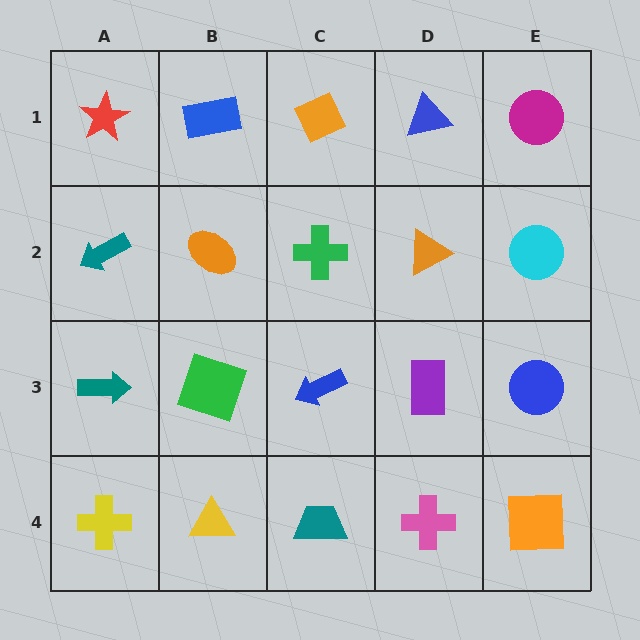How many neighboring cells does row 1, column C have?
3.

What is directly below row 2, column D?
A purple rectangle.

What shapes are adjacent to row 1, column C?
A green cross (row 2, column C), a blue rectangle (row 1, column B), a blue triangle (row 1, column D).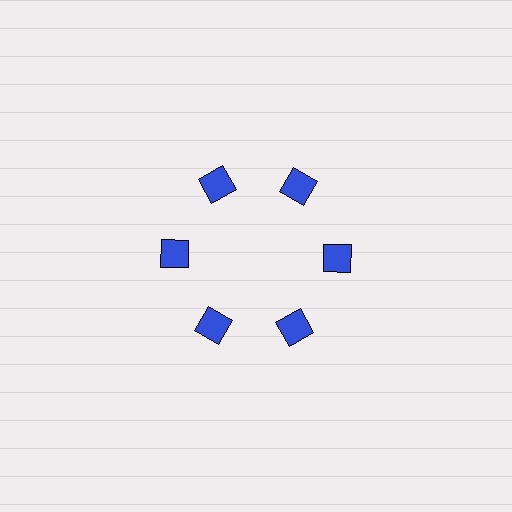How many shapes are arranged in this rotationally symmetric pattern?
There are 6 shapes, arranged in 6 groups of 1.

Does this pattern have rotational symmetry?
Yes, this pattern has 6-fold rotational symmetry. It looks the same after rotating 60 degrees around the center.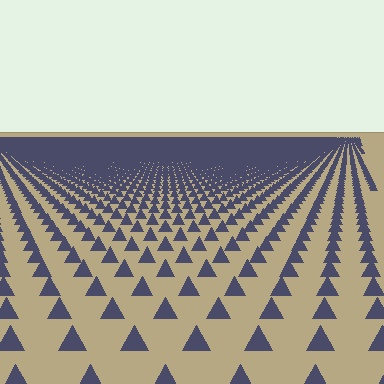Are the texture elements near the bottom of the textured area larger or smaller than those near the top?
Larger. Near the bottom, elements are closer to the viewer and appear at a bigger on-screen size.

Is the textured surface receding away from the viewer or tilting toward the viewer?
The surface is receding away from the viewer. Texture elements get smaller and denser toward the top.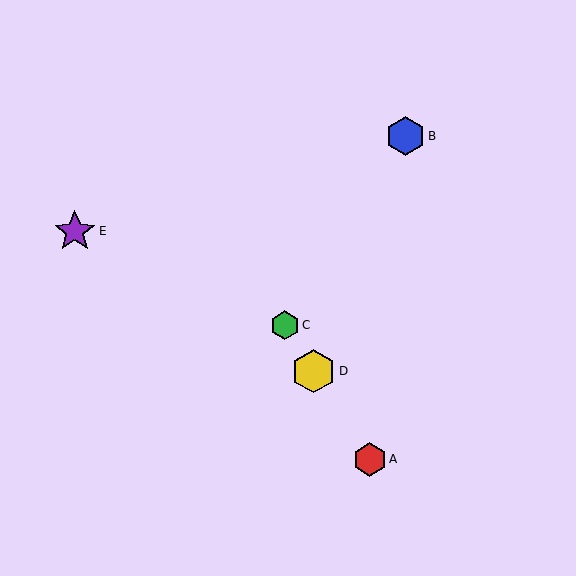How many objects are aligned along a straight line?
3 objects (A, C, D) are aligned along a straight line.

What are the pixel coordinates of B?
Object B is at (405, 136).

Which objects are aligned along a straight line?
Objects A, C, D are aligned along a straight line.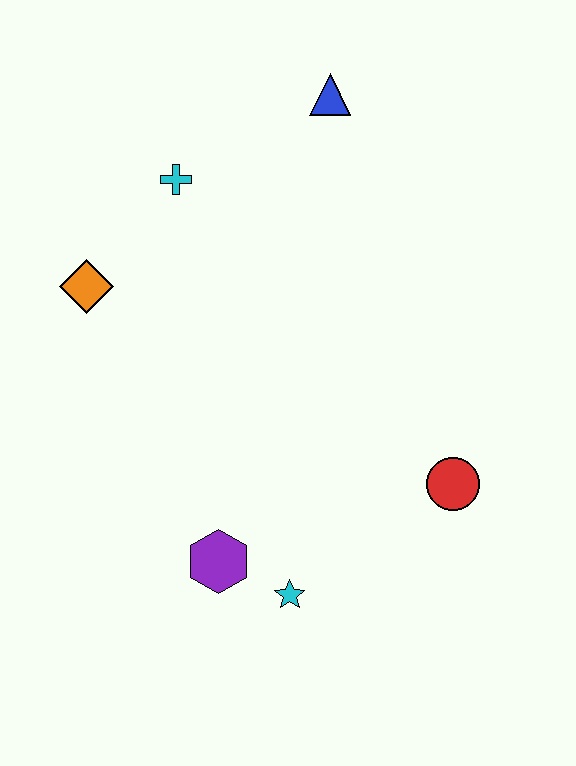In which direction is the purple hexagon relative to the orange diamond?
The purple hexagon is below the orange diamond.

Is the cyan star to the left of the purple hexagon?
No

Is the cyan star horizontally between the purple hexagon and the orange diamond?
No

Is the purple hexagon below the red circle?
Yes